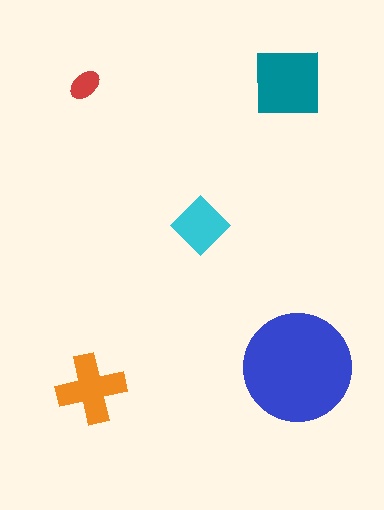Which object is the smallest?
The red ellipse.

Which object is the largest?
The blue circle.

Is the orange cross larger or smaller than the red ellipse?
Larger.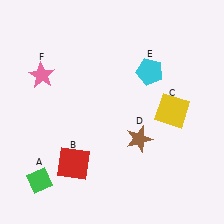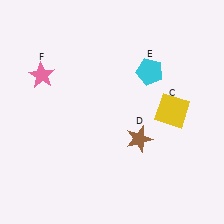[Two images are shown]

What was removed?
The red square (B), the green diamond (A) were removed in Image 2.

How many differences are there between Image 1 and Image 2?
There are 2 differences between the two images.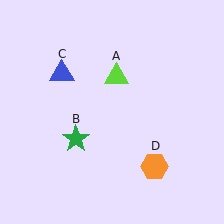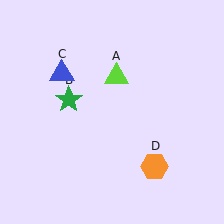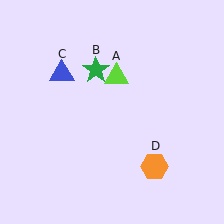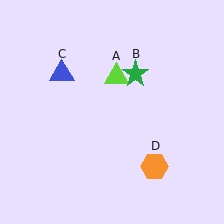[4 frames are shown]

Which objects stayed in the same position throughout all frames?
Lime triangle (object A) and blue triangle (object C) and orange hexagon (object D) remained stationary.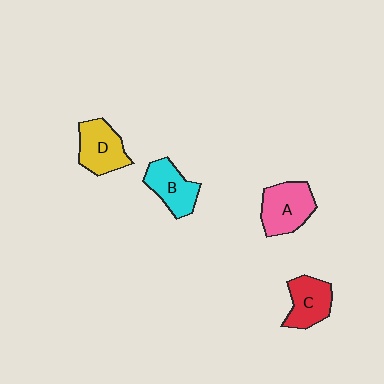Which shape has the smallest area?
Shape C (red).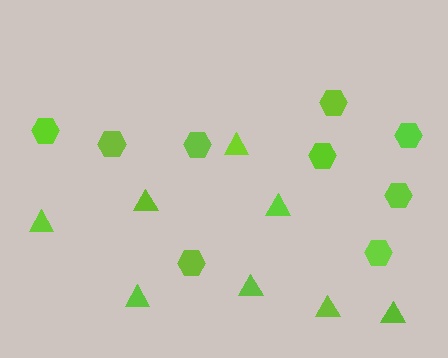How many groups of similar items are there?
There are 2 groups: one group of hexagons (9) and one group of triangles (8).